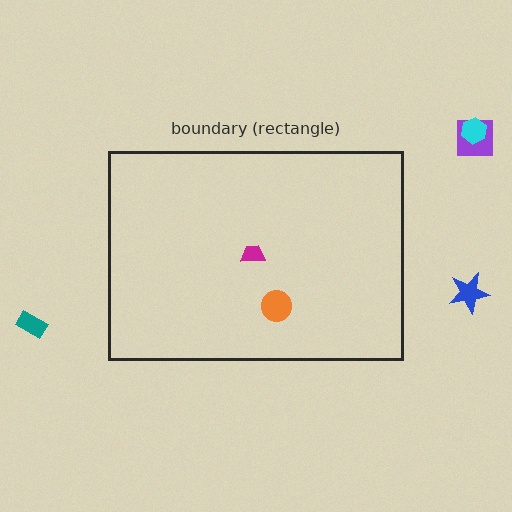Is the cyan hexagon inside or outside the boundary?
Outside.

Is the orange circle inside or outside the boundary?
Inside.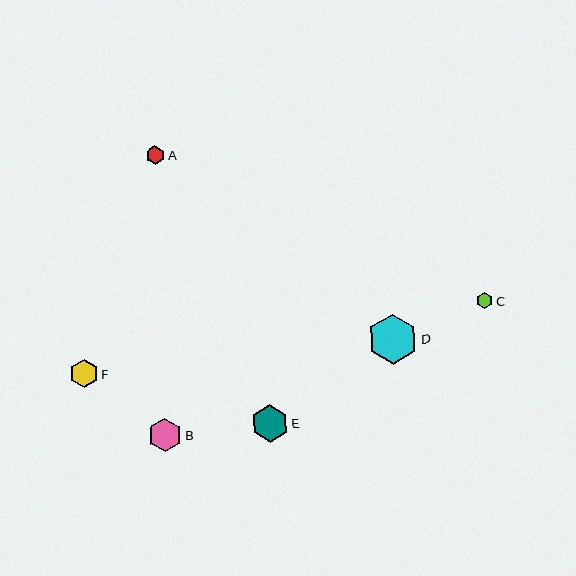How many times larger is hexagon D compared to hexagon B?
Hexagon D is approximately 1.5 times the size of hexagon B.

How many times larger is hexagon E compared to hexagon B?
Hexagon E is approximately 1.1 times the size of hexagon B.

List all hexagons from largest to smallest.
From largest to smallest: D, E, B, F, A, C.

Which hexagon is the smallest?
Hexagon C is the smallest with a size of approximately 17 pixels.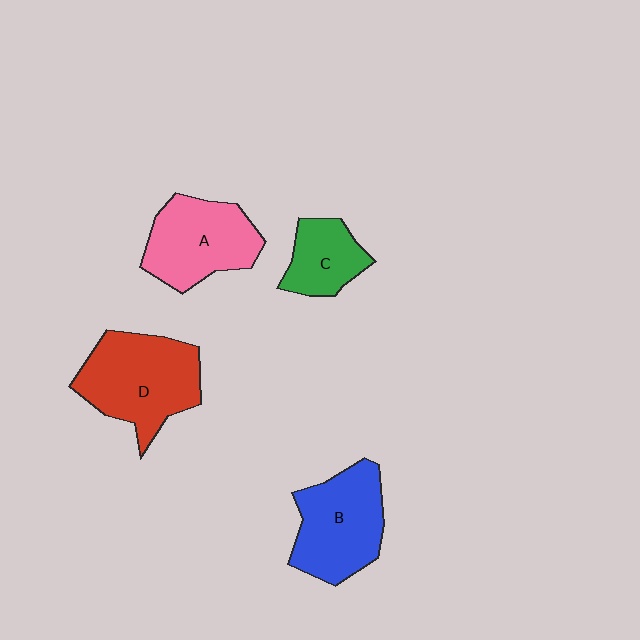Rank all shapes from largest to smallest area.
From largest to smallest: D (red), B (blue), A (pink), C (green).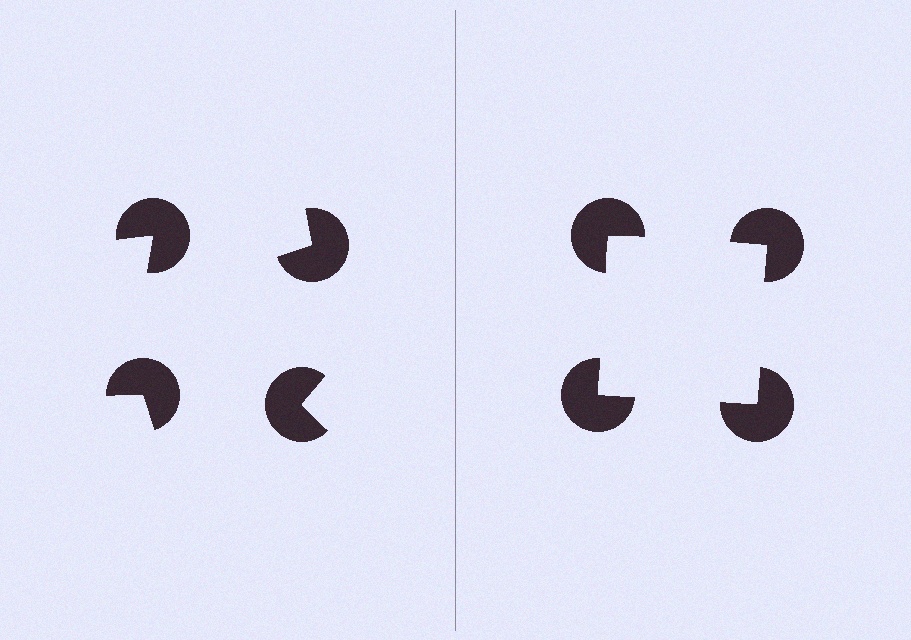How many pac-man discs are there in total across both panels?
8 — 4 on each side.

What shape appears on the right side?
An illusory square.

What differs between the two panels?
The pac-man discs are positioned identically on both sides; only the wedge orientations differ. On the right they align to a square; on the left they are misaligned.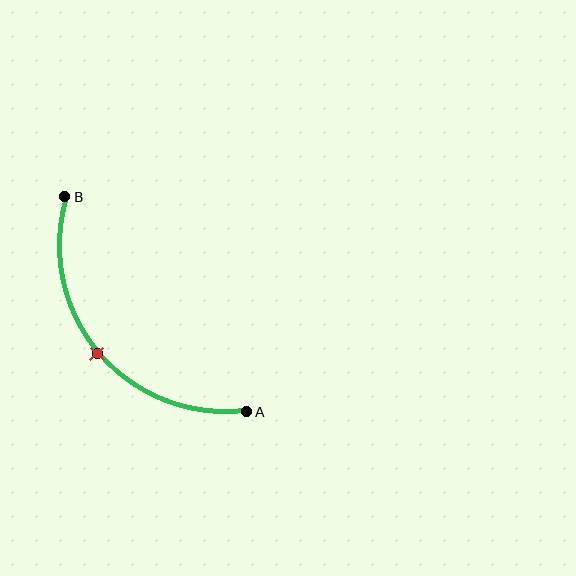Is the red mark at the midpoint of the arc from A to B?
Yes. The red mark lies on the arc at equal arc-length from both A and B — it is the arc midpoint.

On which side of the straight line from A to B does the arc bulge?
The arc bulges below and to the left of the straight line connecting A and B.